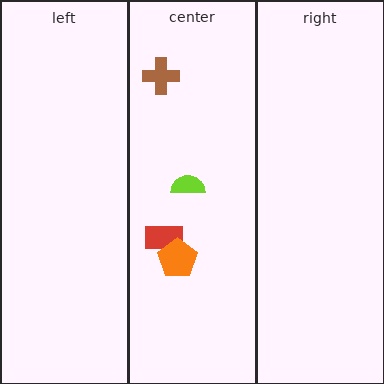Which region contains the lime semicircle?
The center region.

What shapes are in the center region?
The brown cross, the red rectangle, the lime semicircle, the orange pentagon.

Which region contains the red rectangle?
The center region.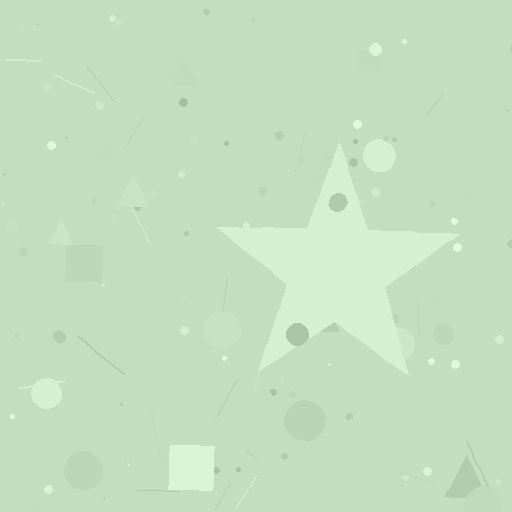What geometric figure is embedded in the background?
A star is embedded in the background.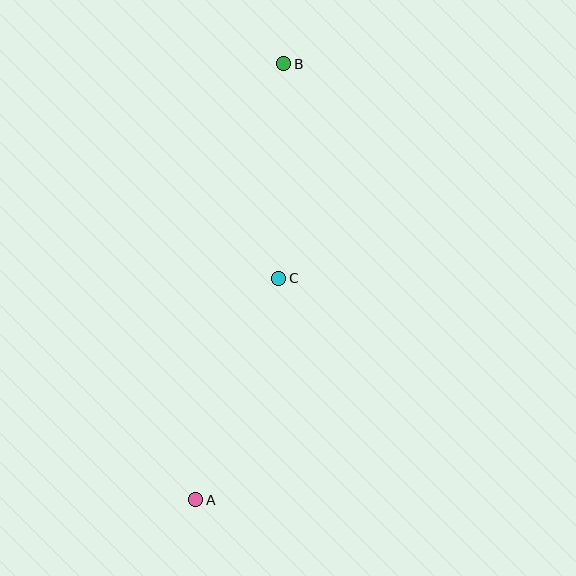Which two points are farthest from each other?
Points A and B are farthest from each other.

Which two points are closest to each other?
Points B and C are closest to each other.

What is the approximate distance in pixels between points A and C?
The distance between A and C is approximately 237 pixels.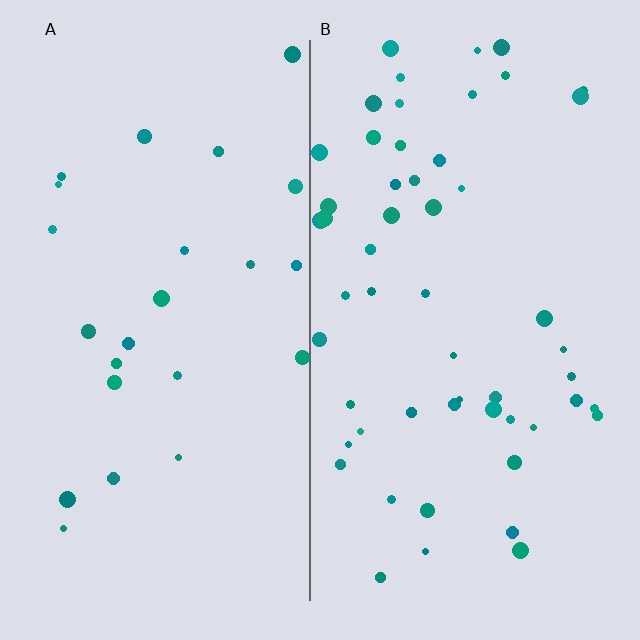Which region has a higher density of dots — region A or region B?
B (the right).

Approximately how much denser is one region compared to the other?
Approximately 2.3× — region B over region A.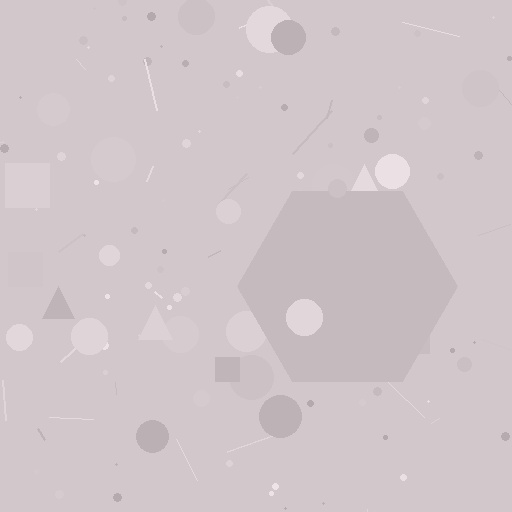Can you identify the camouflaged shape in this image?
The camouflaged shape is a hexagon.